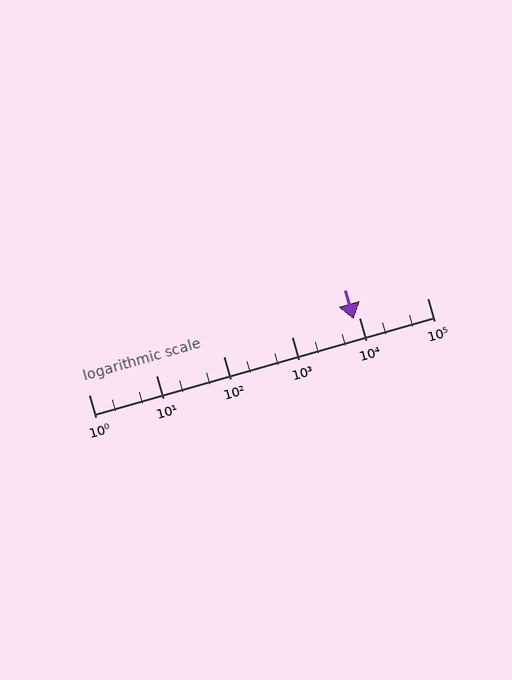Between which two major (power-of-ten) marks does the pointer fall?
The pointer is between 1000 and 10000.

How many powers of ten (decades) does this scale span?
The scale spans 5 decades, from 1 to 100000.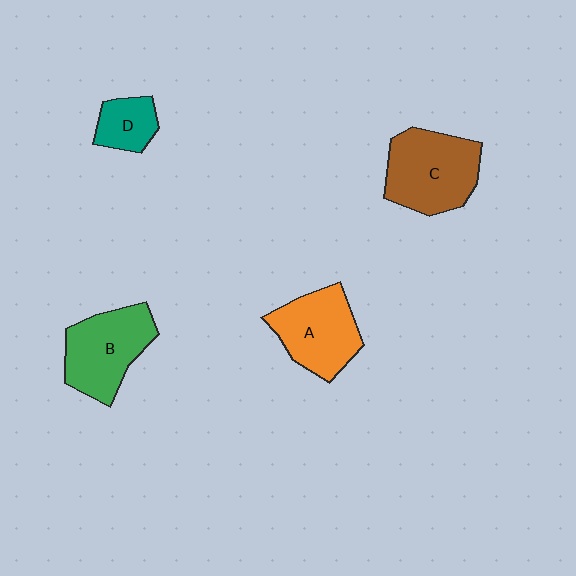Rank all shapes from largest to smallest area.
From largest to smallest: C (brown), B (green), A (orange), D (teal).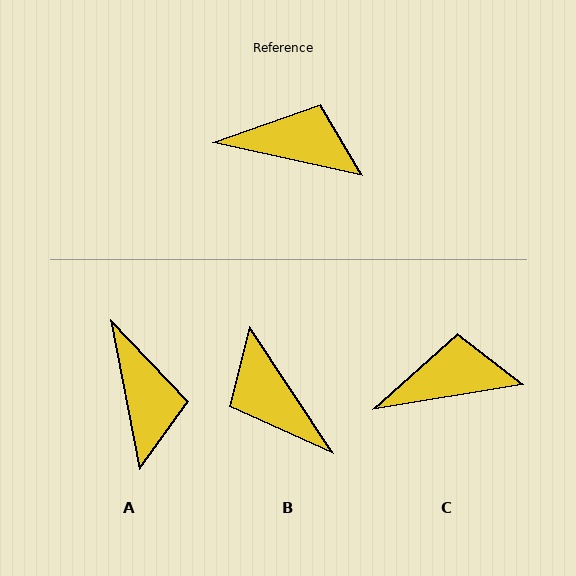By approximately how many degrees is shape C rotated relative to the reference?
Approximately 22 degrees counter-clockwise.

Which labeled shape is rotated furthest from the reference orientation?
B, about 136 degrees away.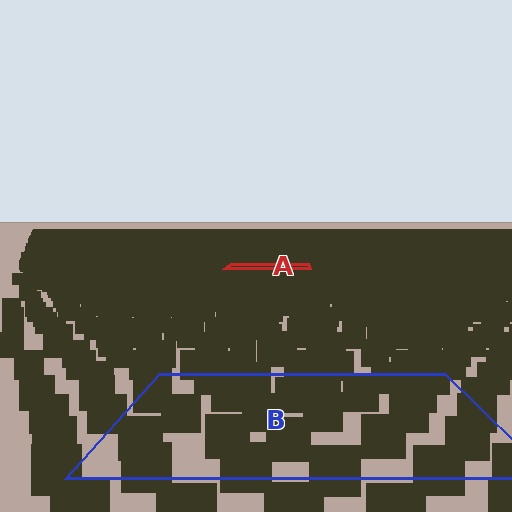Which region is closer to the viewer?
Region B is closer. The texture elements there are larger and more spread out.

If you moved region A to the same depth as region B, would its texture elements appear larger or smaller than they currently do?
They would appear larger. At a closer depth, the same texture elements are projected at a bigger on-screen size.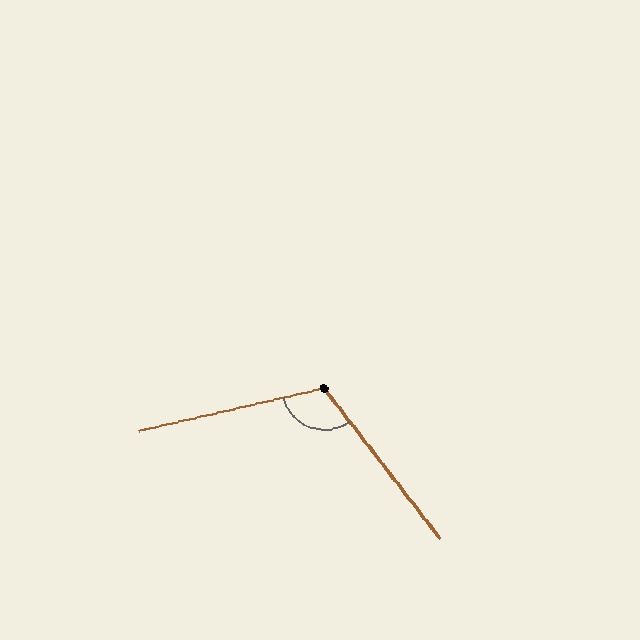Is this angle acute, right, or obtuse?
It is obtuse.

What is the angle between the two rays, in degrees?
Approximately 114 degrees.